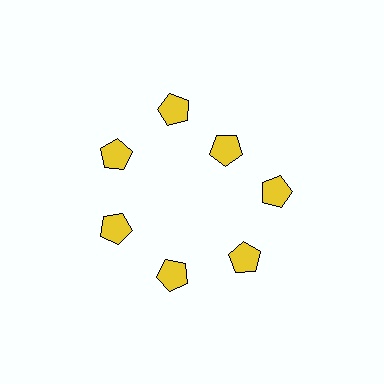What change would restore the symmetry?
The symmetry would be restored by moving it outward, back onto the ring so that all 7 pentagons sit at equal angles and equal distance from the center.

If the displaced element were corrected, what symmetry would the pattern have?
It would have 7-fold rotational symmetry — the pattern would map onto itself every 51 degrees.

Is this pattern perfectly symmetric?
No. The 7 yellow pentagons are arranged in a ring, but one element near the 1 o'clock position is pulled inward toward the center, breaking the 7-fold rotational symmetry.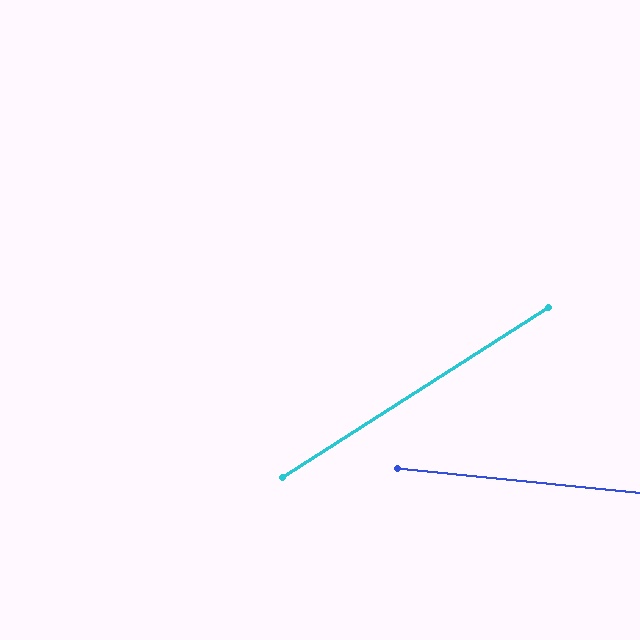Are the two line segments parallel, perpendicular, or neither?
Neither parallel nor perpendicular — they differ by about 38°.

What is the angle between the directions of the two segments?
Approximately 38 degrees.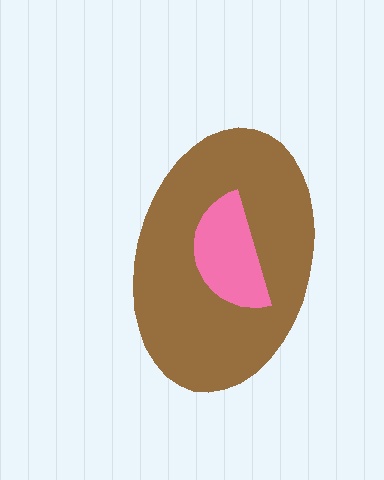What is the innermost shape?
The pink semicircle.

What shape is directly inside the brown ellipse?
The pink semicircle.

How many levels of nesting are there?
2.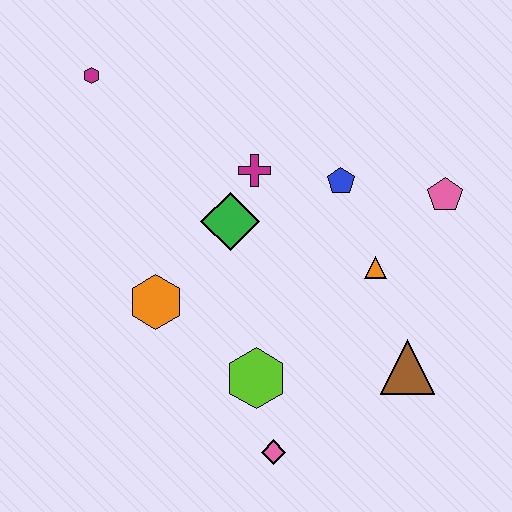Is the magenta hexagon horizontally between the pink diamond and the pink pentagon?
No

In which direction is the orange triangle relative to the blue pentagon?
The orange triangle is below the blue pentagon.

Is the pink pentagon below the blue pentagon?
Yes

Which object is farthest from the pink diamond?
The magenta hexagon is farthest from the pink diamond.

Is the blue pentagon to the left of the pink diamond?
No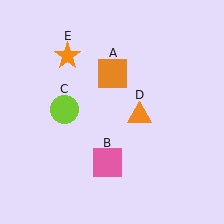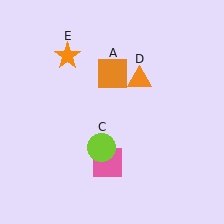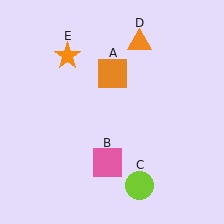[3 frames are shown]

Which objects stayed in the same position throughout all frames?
Orange square (object A) and pink square (object B) and orange star (object E) remained stationary.